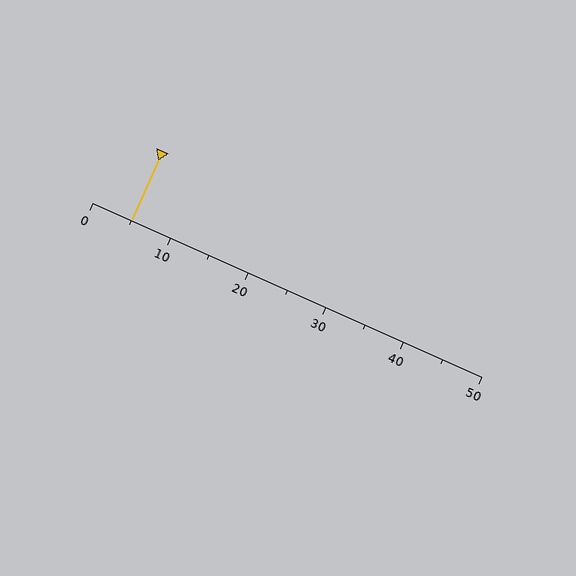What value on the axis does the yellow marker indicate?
The marker indicates approximately 5.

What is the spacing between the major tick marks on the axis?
The major ticks are spaced 10 apart.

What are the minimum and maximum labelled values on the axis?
The axis runs from 0 to 50.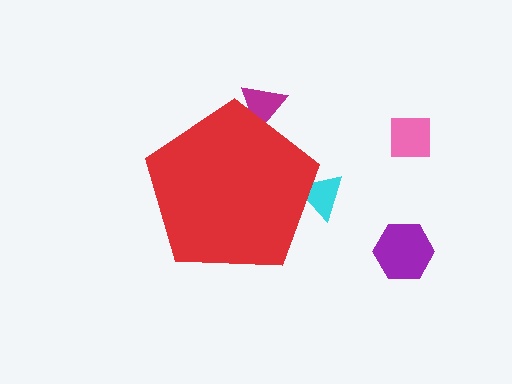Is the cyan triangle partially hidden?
Yes, the cyan triangle is partially hidden behind the red pentagon.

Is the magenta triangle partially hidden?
Yes, the magenta triangle is partially hidden behind the red pentagon.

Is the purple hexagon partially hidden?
No, the purple hexagon is fully visible.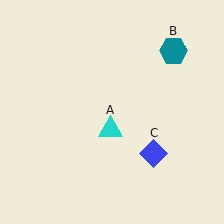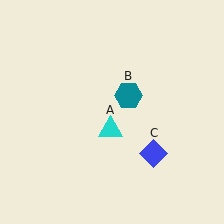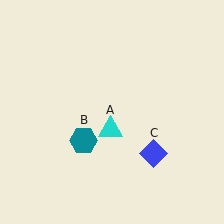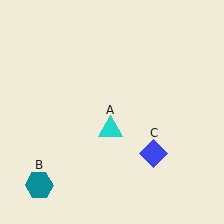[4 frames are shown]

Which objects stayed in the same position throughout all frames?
Cyan triangle (object A) and blue diamond (object C) remained stationary.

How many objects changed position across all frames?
1 object changed position: teal hexagon (object B).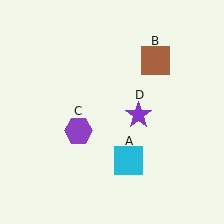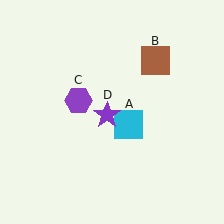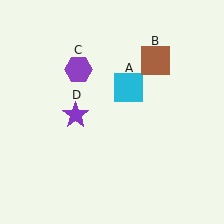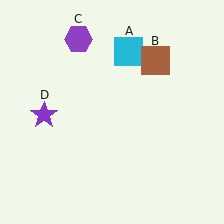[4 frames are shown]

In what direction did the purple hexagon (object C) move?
The purple hexagon (object C) moved up.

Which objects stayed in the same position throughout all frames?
Brown square (object B) remained stationary.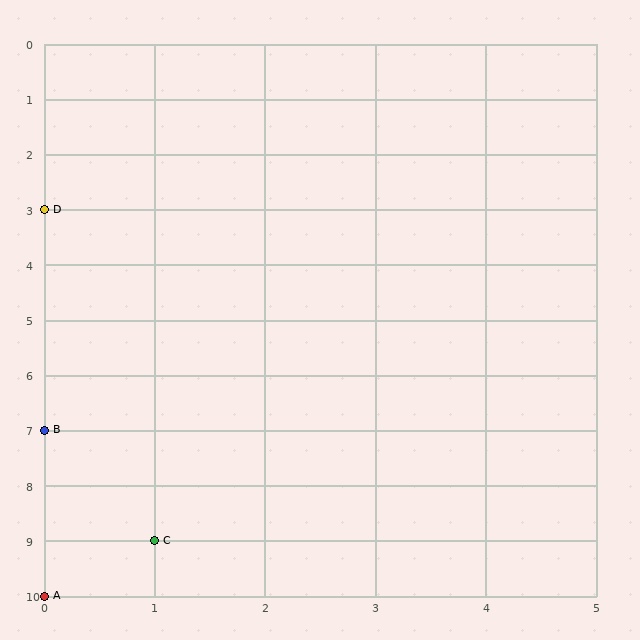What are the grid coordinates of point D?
Point D is at grid coordinates (0, 3).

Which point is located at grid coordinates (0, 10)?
Point A is at (0, 10).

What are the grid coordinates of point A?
Point A is at grid coordinates (0, 10).